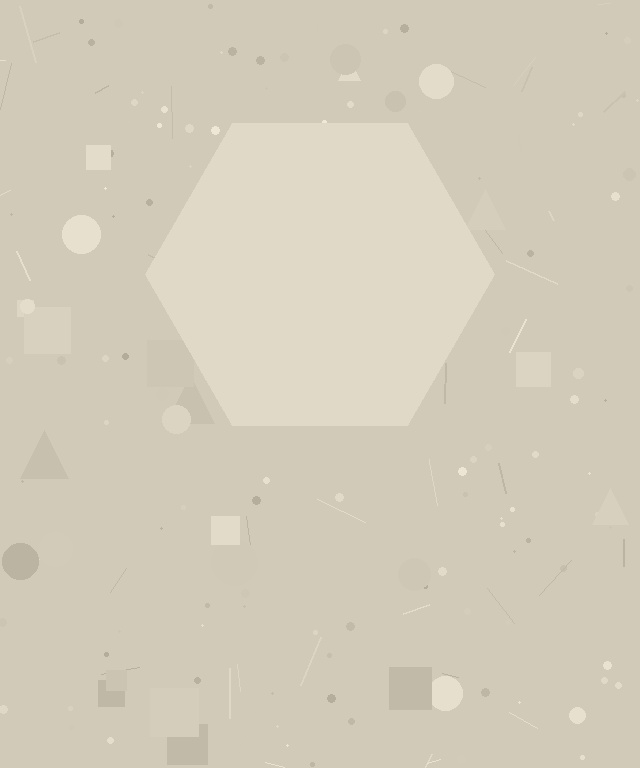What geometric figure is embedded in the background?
A hexagon is embedded in the background.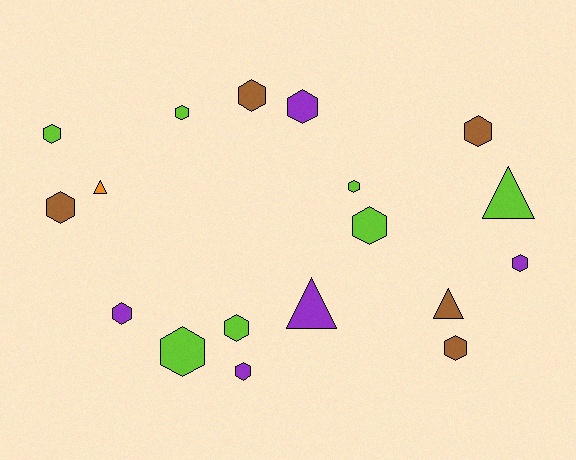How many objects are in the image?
There are 18 objects.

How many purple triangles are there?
There is 1 purple triangle.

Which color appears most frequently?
Lime, with 7 objects.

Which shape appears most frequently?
Hexagon, with 14 objects.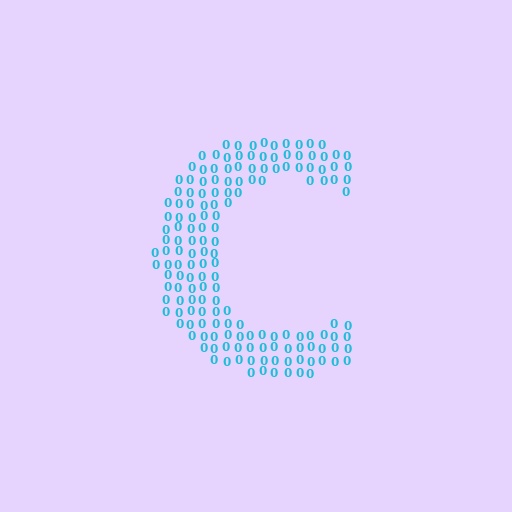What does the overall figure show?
The overall figure shows the letter C.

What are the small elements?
The small elements are digit 0's.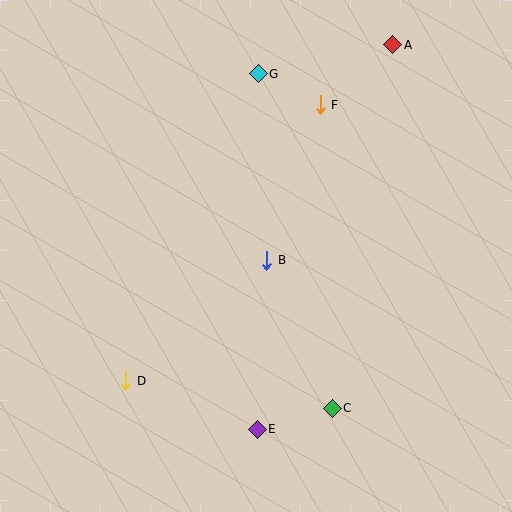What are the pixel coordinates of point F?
Point F is at (320, 105).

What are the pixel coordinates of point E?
Point E is at (257, 429).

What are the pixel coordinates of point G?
Point G is at (258, 74).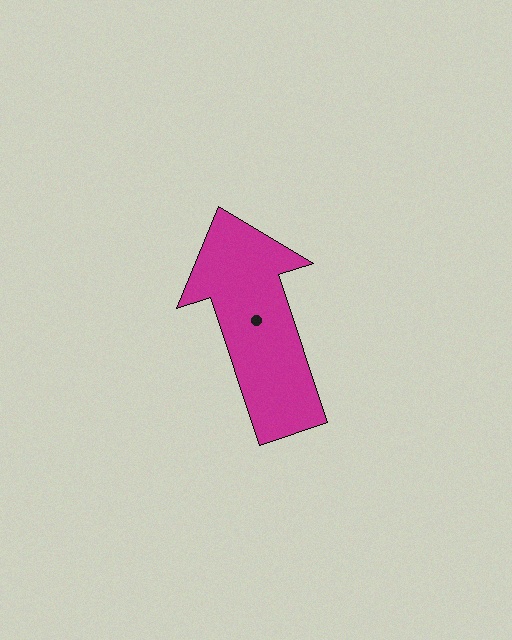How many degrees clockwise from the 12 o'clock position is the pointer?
Approximately 342 degrees.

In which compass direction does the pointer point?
North.